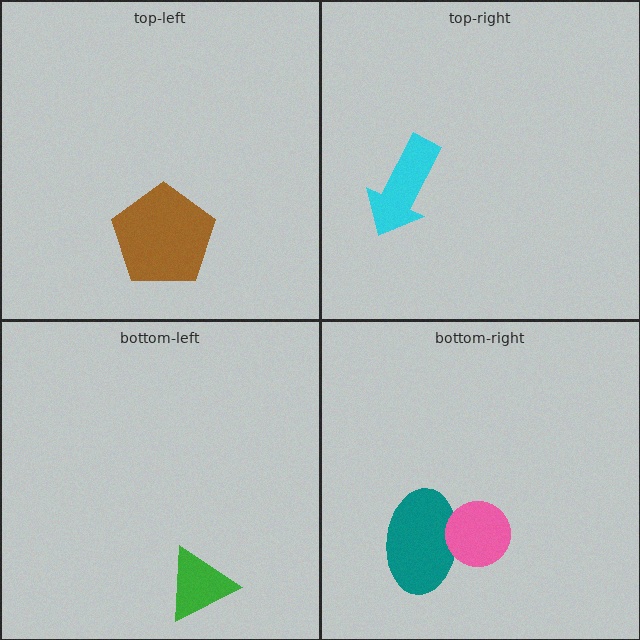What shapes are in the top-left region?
The brown pentagon.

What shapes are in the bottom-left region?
The green triangle.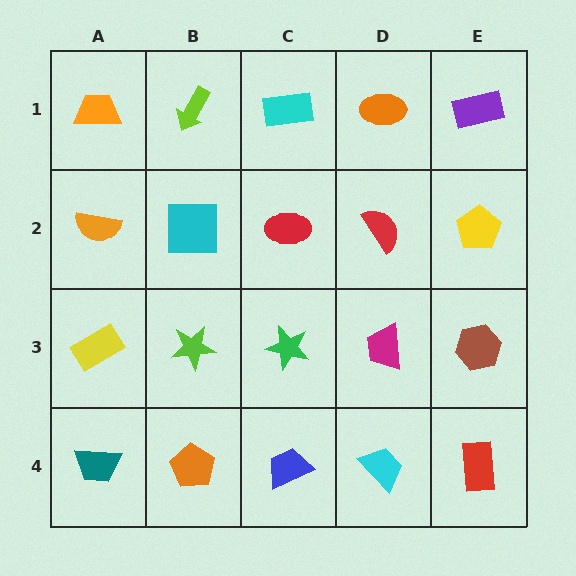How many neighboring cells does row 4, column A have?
2.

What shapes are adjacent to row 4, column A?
A yellow rectangle (row 3, column A), an orange pentagon (row 4, column B).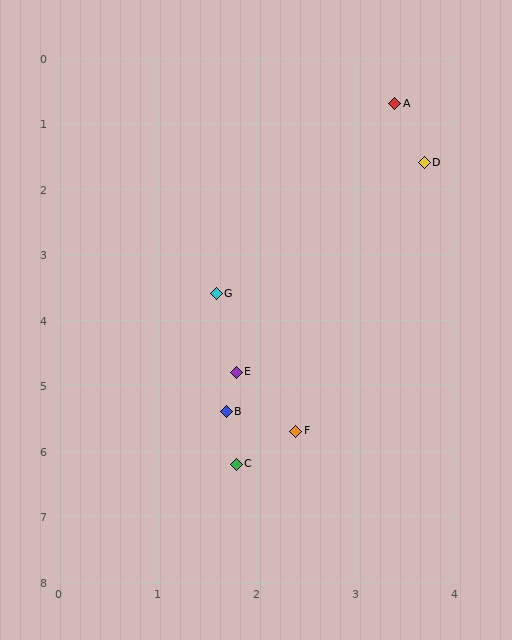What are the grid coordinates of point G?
Point G is at approximately (1.6, 3.6).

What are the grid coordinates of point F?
Point F is at approximately (2.4, 5.7).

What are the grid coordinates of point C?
Point C is at approximately (1.8, 6.2).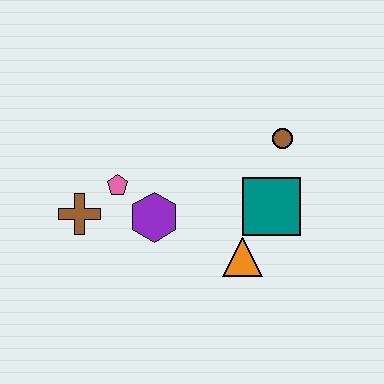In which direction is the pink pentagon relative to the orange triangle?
The pink pentagon is to the left of the orange triangle.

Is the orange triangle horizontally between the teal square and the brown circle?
No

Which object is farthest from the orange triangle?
The brown cross is farthest from the orange triangle.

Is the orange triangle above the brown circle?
No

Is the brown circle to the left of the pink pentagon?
No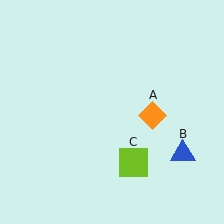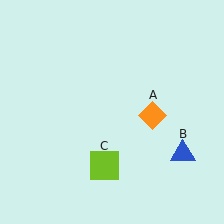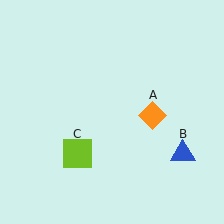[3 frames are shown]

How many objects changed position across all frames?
1 object changed position: lime square (object C).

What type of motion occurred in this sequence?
The lime square (object C) rotated clockwise around the center of the scene.